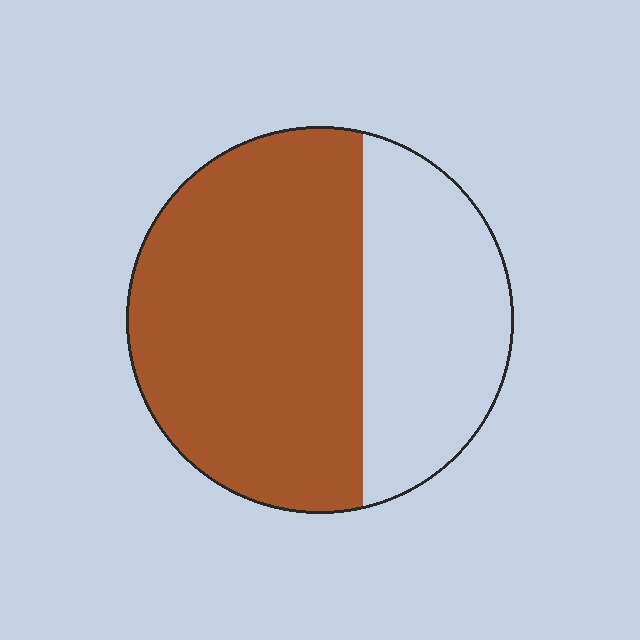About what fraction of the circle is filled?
About five eighths (5/8).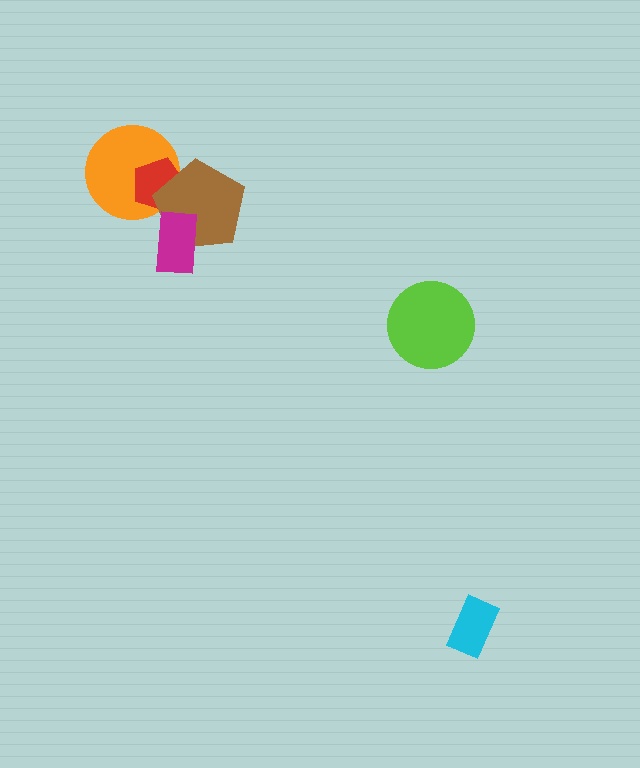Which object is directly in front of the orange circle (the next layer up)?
The red pentagon is directly in front of the orange circle.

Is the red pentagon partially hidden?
Yes, it is partially covered by another shape.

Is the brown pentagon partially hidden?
Yes, it is partially covered by another shape.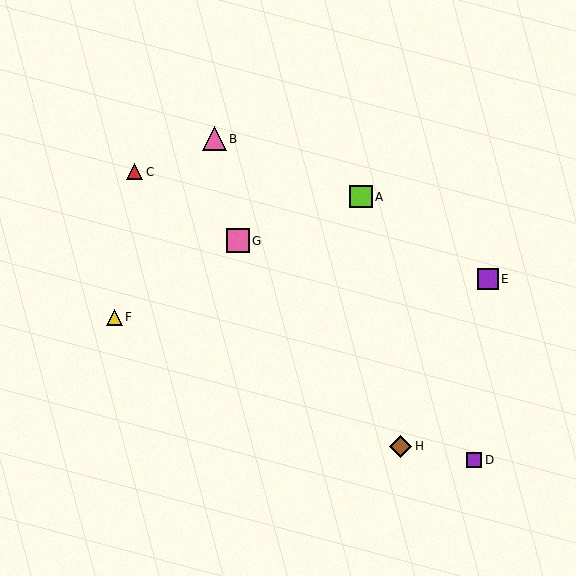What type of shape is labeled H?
Shape H is a brown diamond.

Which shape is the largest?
The pink triangle (labeled B) is the largest.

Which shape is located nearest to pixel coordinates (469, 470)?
The purple square (labeled D) at (474, 460) is nearest to that location.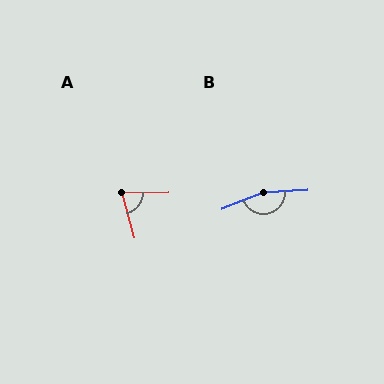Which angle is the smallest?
A, at approximately 76 degrees.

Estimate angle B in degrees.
Approximately 162 degrees.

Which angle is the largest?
B, at approximately 162 degrees.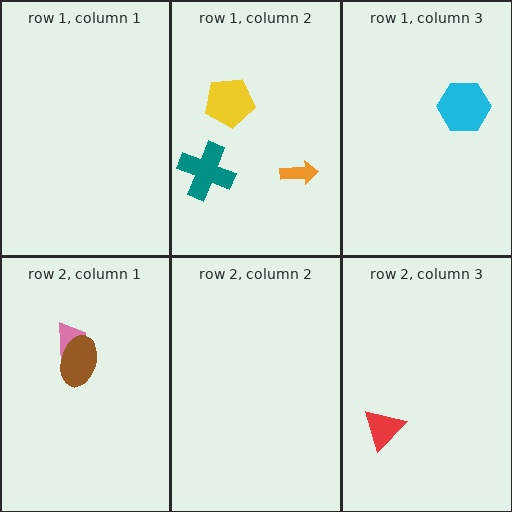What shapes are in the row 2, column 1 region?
The pink trapezoid, the brown ellipse.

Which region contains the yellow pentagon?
The row 1, column 2 region.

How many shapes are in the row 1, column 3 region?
1.